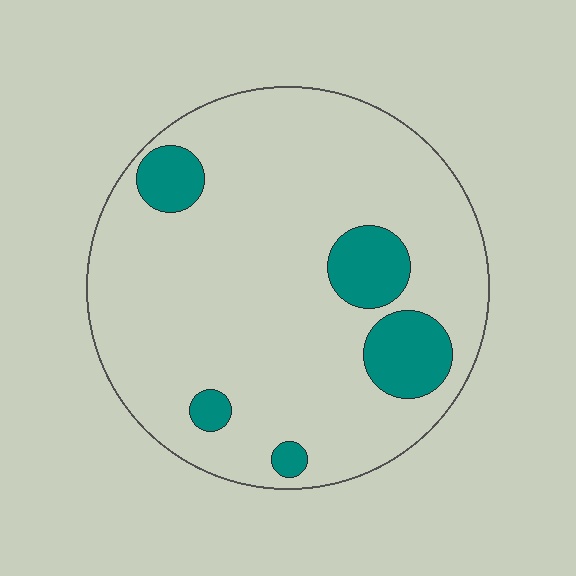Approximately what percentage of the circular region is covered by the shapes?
Approximately 15%.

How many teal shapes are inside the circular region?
5.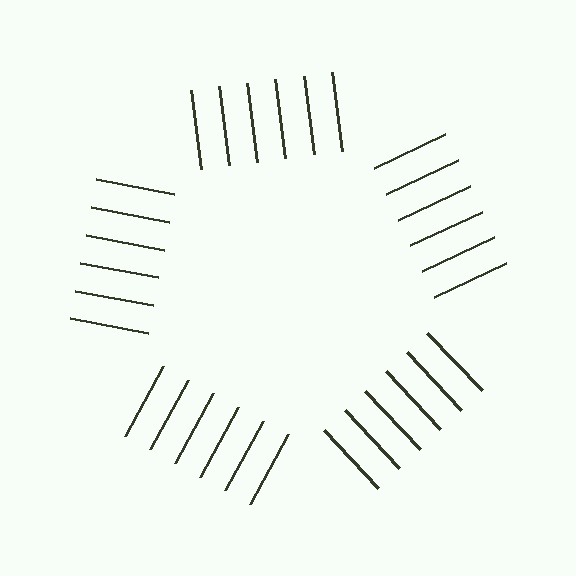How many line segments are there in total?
30 — 6 along each of the 5 edges.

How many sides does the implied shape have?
5 sides — the line-ends trace a pentagon.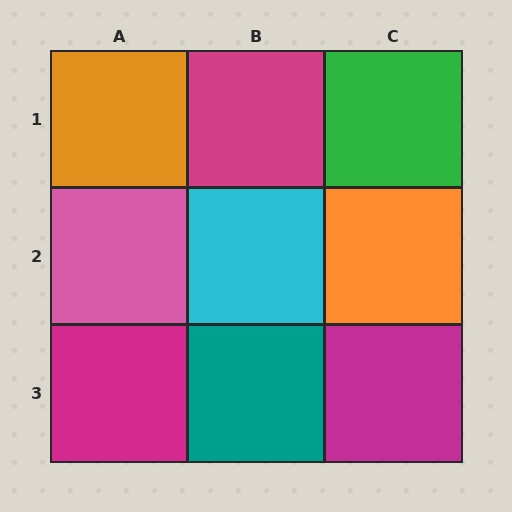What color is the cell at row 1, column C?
Green.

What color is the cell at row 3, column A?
Magenta.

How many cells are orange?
2 cells are orange.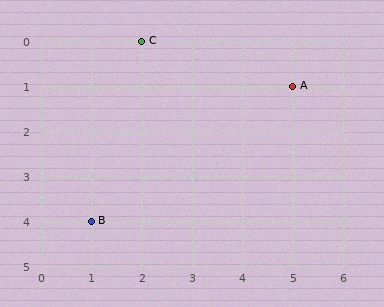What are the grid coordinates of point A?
Point A is at grid coordinates (5, 1).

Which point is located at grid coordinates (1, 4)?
Point B is at (1, 4).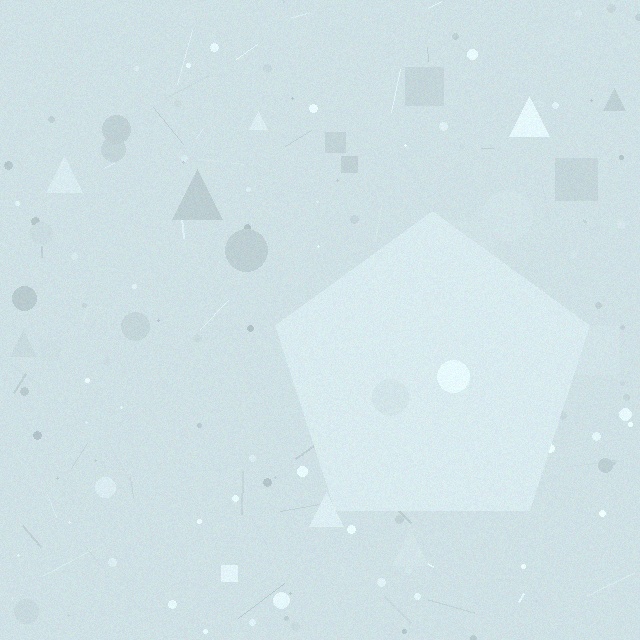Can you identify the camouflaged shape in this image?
The camouflaged shape is a pentagon.